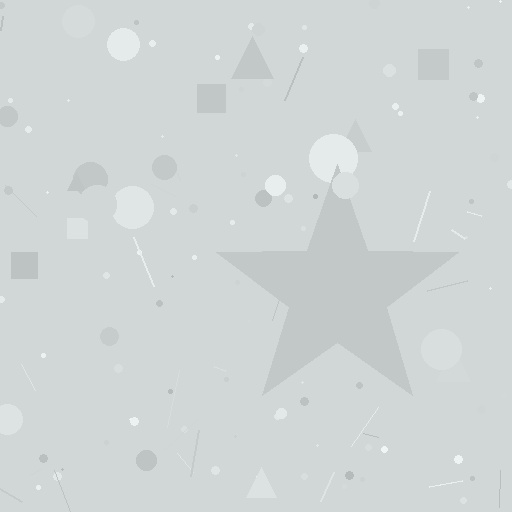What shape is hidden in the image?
A star is hidden in the image.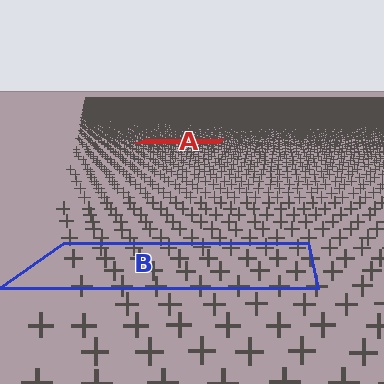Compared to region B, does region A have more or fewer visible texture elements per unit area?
Region A has more texture elements per unit area — they are packed more densely because it is farther away.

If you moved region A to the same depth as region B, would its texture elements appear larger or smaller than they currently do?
They would appear larger. At a closer depth, the same texture elements are projected at a bigger on-screen size.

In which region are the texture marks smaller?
The texture marks are smaller in region A, because it is farther away.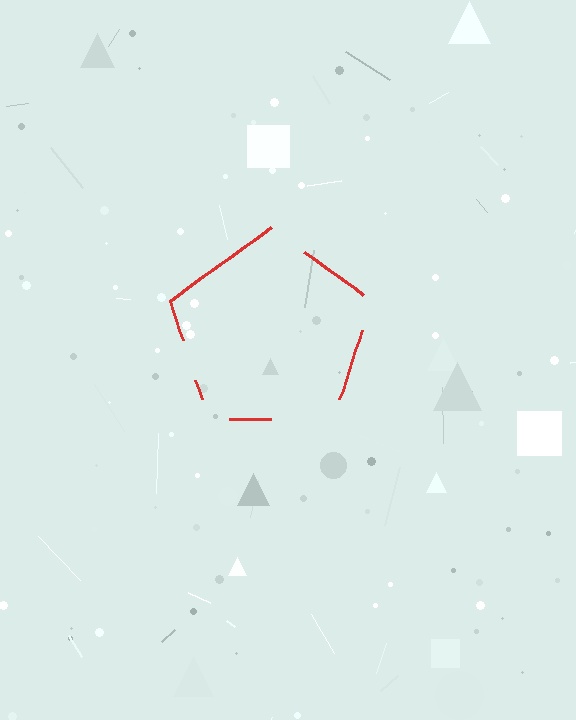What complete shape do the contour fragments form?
The contour fragments form a pentagon.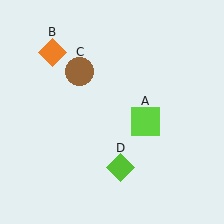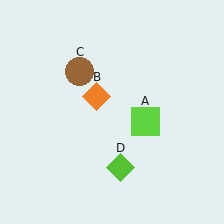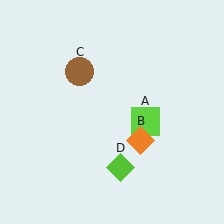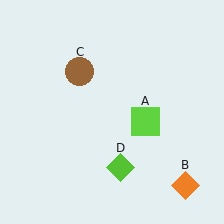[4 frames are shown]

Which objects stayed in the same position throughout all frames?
Lime square (object A) and brown circle (object C) and lime diamond (object D) remained stationary.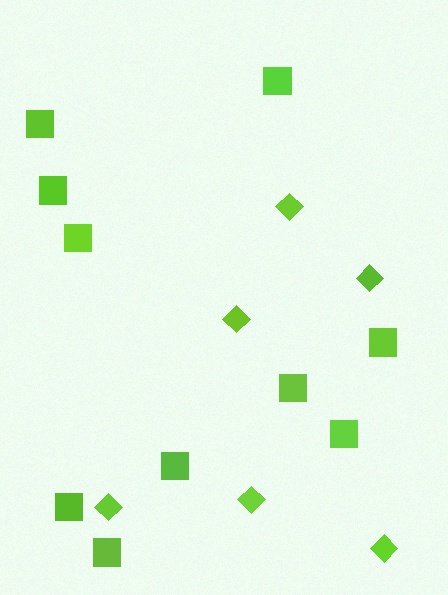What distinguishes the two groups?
There are 2 groups: one group of squares (10) and one group of diamonds (6).